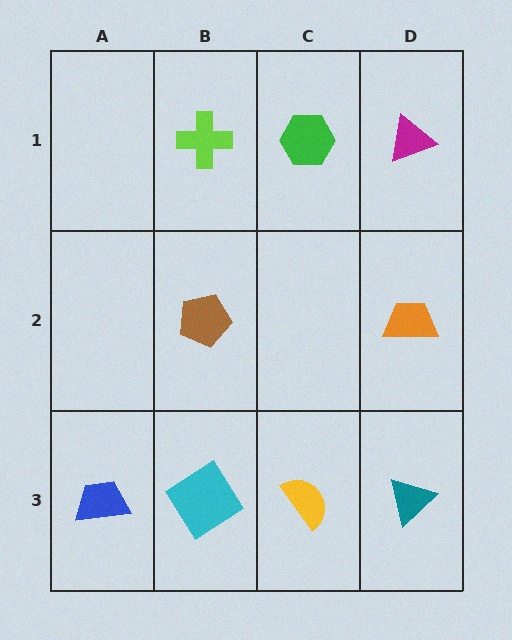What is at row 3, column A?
A blue trapezoid.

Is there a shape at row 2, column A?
No, that cell is empty.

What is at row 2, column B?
A brown pentagon.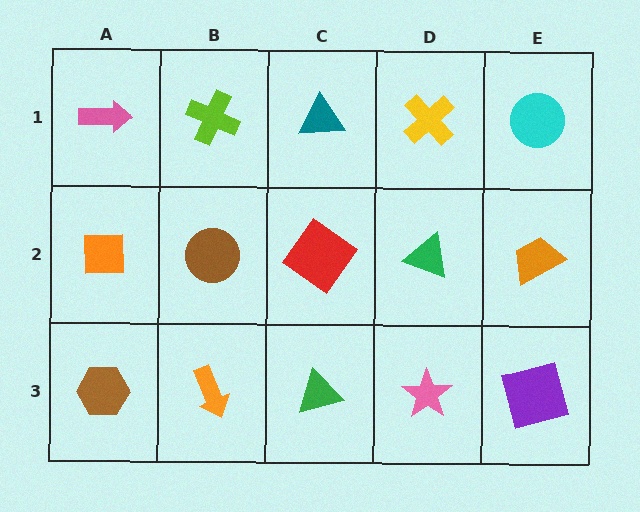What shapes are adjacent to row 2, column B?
A lime cross (row 1, column B), an orange arrow (row 3, column B), an orange square (row 2, column A), a red diamond (row 2, column C).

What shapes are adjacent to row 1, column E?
An orange trapezoid (row 2, column E), a yellow cross (row 1, column D).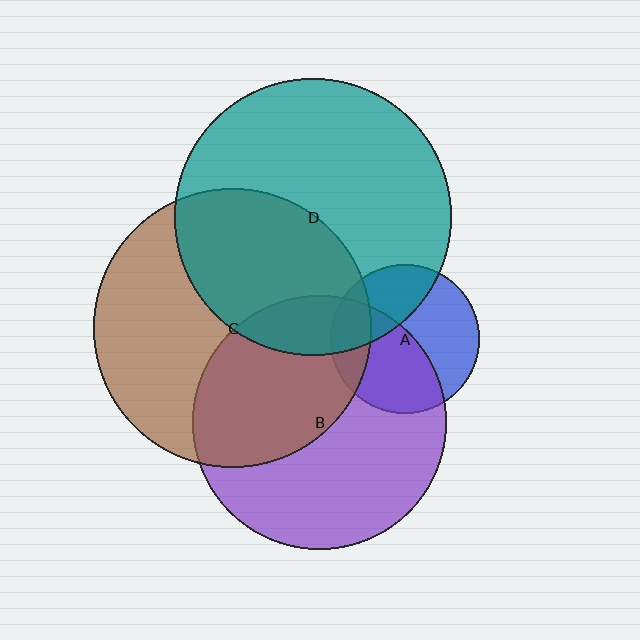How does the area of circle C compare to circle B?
Approximately 1.2 times.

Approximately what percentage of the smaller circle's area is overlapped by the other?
Approximately 40%.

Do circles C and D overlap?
Yes.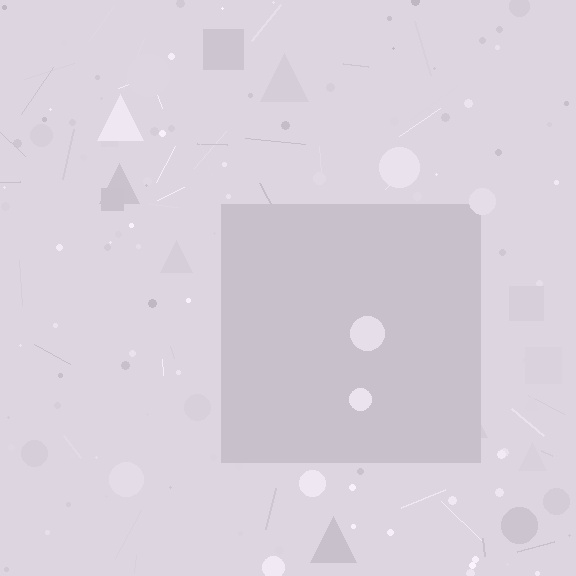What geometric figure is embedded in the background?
A square is embedded in the background.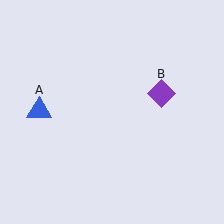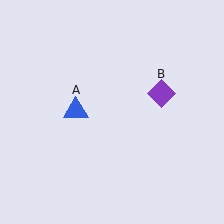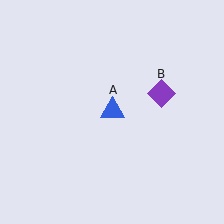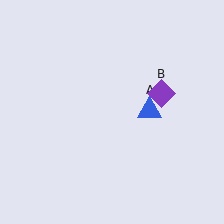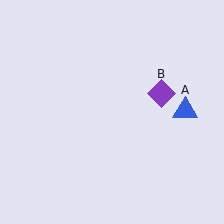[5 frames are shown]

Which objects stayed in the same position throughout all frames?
Purple diamond (object B) remained stationary.